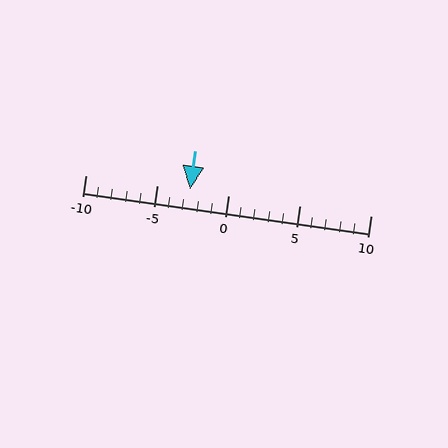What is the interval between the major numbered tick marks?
The major tick marks are spaced 5 units apart.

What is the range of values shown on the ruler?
The ruler shows values from -10 to 10.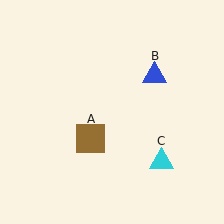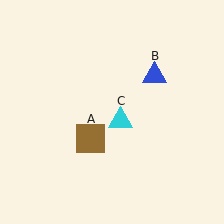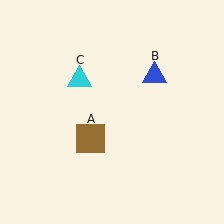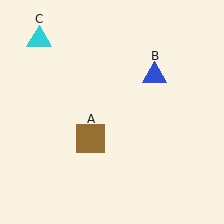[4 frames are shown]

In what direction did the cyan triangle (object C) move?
The cyan triangle (object C) moved up and to the left.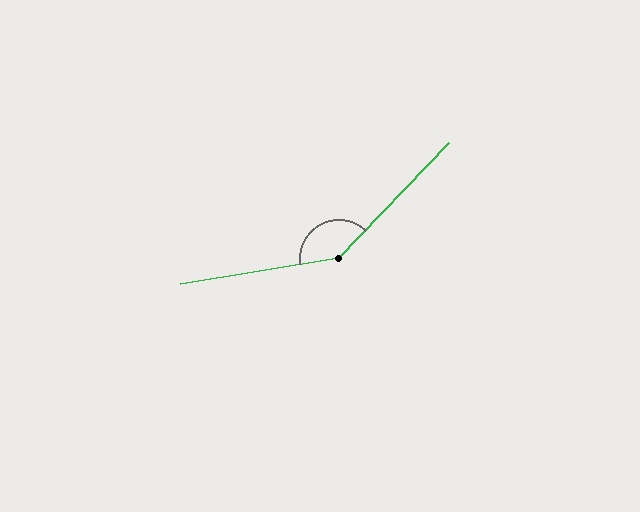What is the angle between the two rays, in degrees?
Approximately 143 degrees.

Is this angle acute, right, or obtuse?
It is obtuse.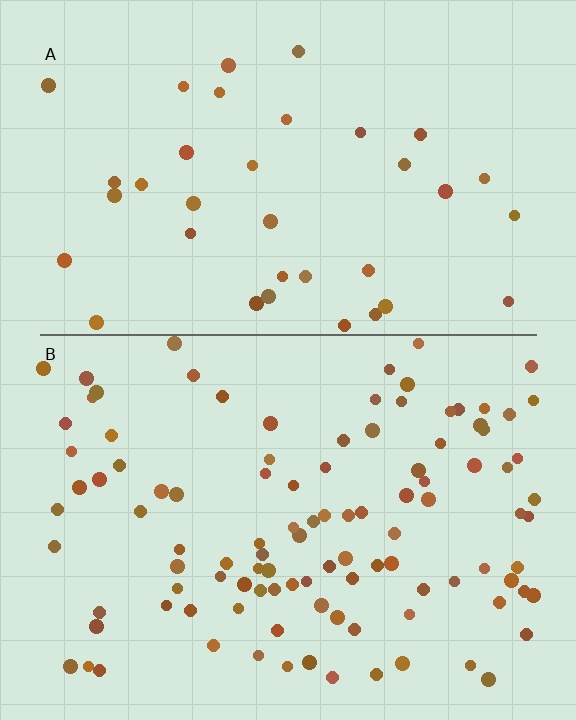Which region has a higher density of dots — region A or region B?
B (the bottom).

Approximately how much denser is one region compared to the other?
Approximately 2.9× — region B over region A.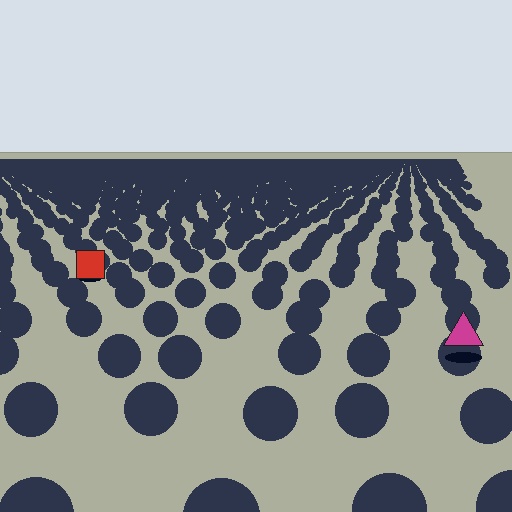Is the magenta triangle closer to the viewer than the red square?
Yes. The magenta triangle is closer — you can tell from the texture gradient: the ground texture is coarser near it.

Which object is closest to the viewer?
The magenta triangle is closest. The texture marks near it are larger and more spread out.